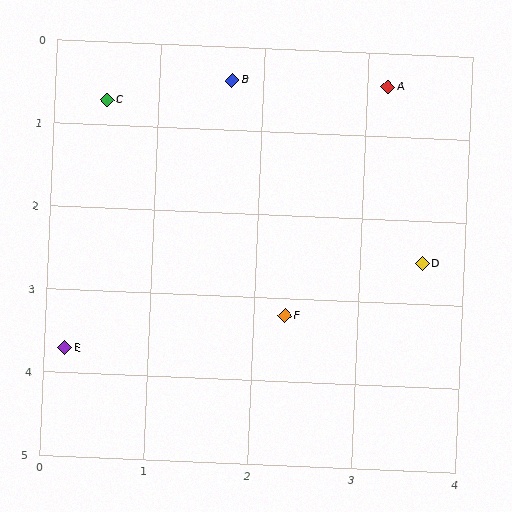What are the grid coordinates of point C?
Point C is at approximately (0.5, 0.7).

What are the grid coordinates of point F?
Point F is at approximately (2.3, 3.2).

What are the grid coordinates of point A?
Point A is at approximately (3.2, 0.4).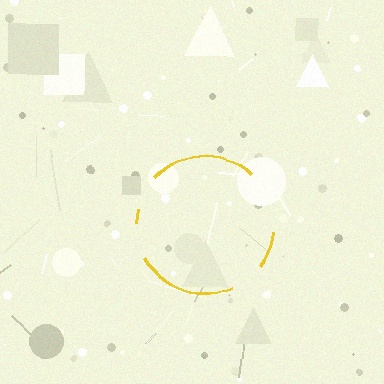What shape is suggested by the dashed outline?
The dashed outline suggests a circle.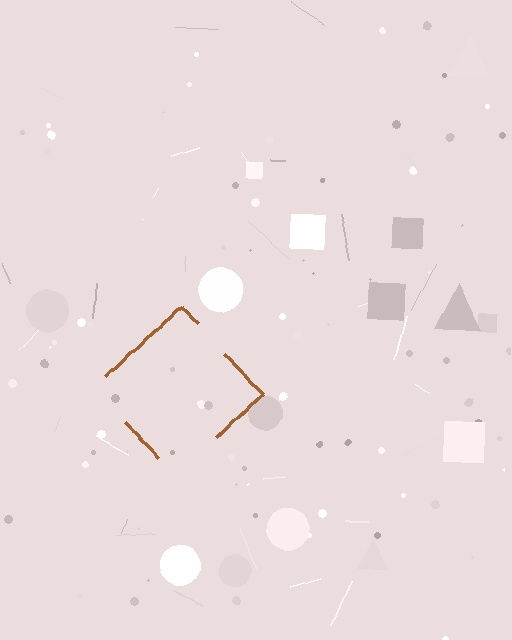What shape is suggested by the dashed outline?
The dashed outline suggests a diamond.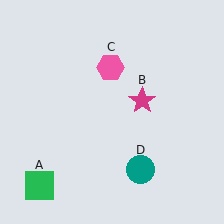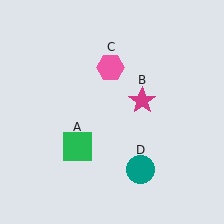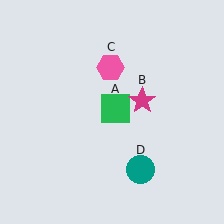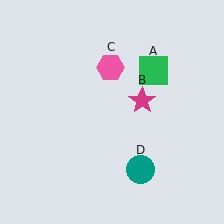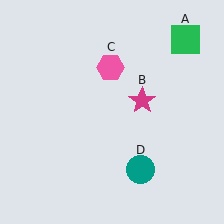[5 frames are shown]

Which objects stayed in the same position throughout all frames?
Magenta star (object B) and pink hexagon (object C) and teal circle (object D) remained stationary.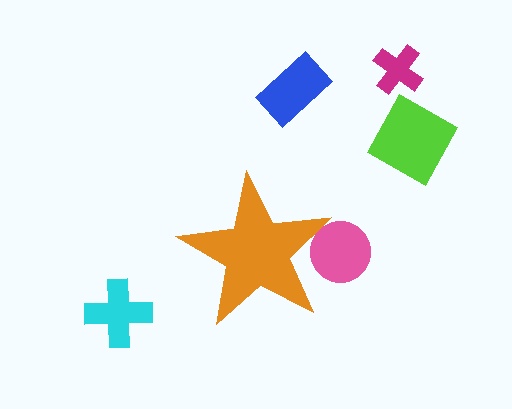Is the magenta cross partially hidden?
No, the magenta cross is fully visible.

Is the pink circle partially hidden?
Yes, the pink circle is partially hidden behind the orange star.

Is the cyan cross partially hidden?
No, the cyan cross is fully visible.